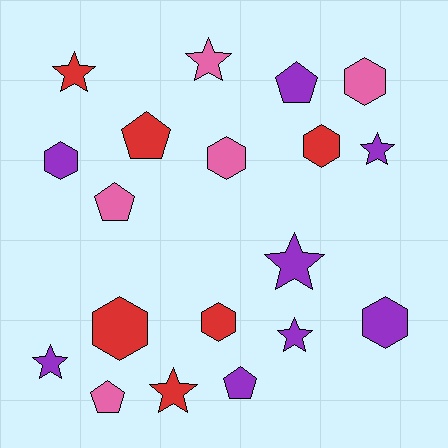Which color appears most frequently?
Purple, with 8 objects.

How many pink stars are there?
There is 1 pink star.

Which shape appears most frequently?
Hexagon, with 7 objects.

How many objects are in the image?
There are 19 objects.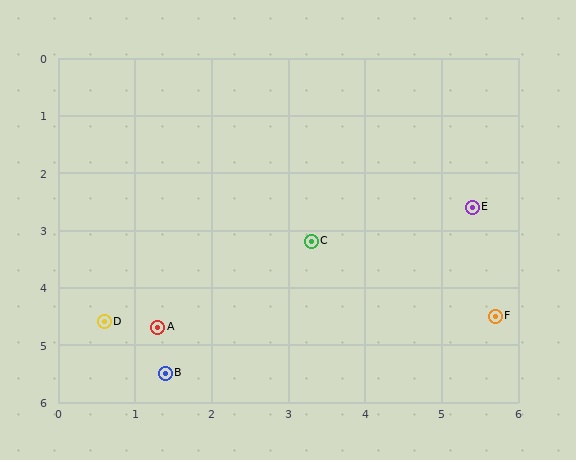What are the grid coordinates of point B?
Point B is at approximately (1.4, 5.5).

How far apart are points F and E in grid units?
Points F and E are about 1.9 grid units apart.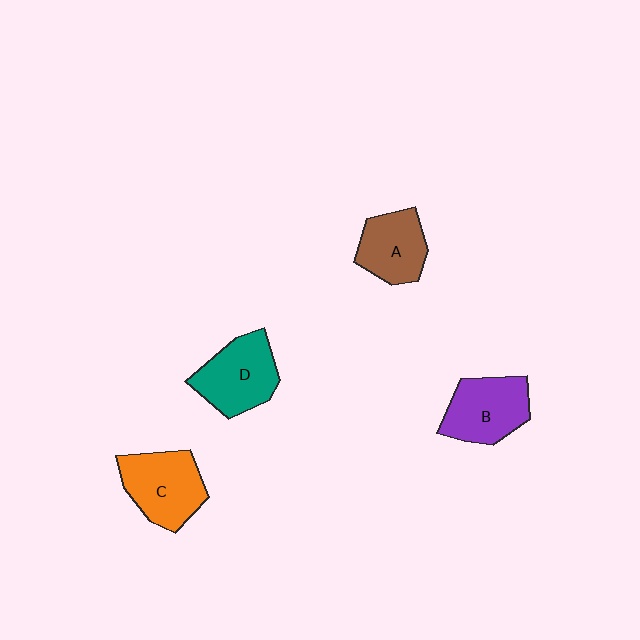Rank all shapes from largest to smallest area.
From largest to smallest: C (orange), D (teal), B (purple), A (brown).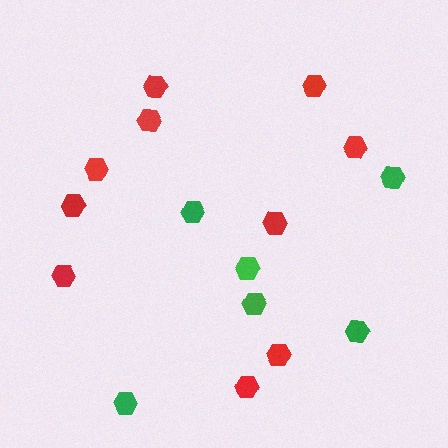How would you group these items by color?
There are 2 groups: one group of red hexagons (10) and one group of green hexagons (6).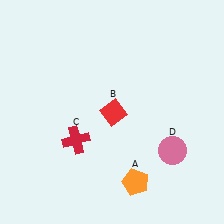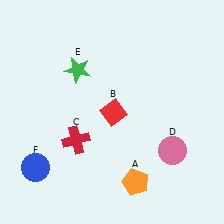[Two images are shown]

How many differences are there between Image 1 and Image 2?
There are 2 differences between the two images.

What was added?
A green star (E), a blue circle (F) were added in Image 2.